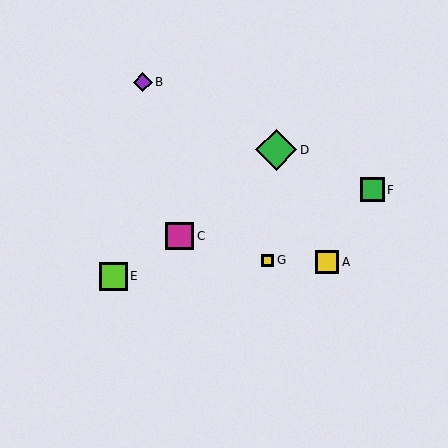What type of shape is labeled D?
Shape D is a green diamond.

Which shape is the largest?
The green diamond (labeled D) is the largest.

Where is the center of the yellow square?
The center of the yellow square is at (268, 260).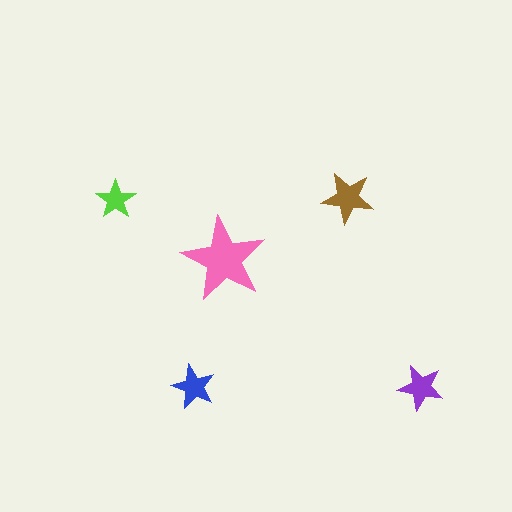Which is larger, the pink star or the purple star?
The pink one.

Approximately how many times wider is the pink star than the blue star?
About 2 times wider.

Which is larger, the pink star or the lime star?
The pink one.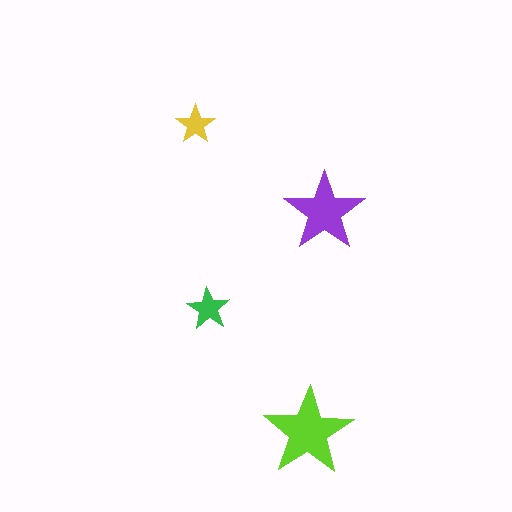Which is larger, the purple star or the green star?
The purple one.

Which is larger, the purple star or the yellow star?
The purple one.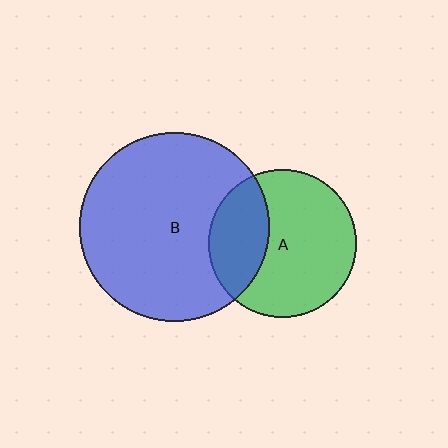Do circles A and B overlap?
Yes.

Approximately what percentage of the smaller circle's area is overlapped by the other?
Approximately 30%.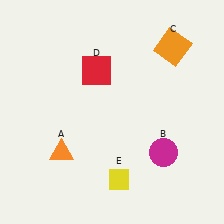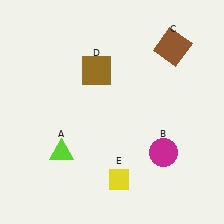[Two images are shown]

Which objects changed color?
A changed from orange to lime. C changed from orange to brown. D changed from red to brown.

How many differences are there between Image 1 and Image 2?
There are 3 differences between the two images.